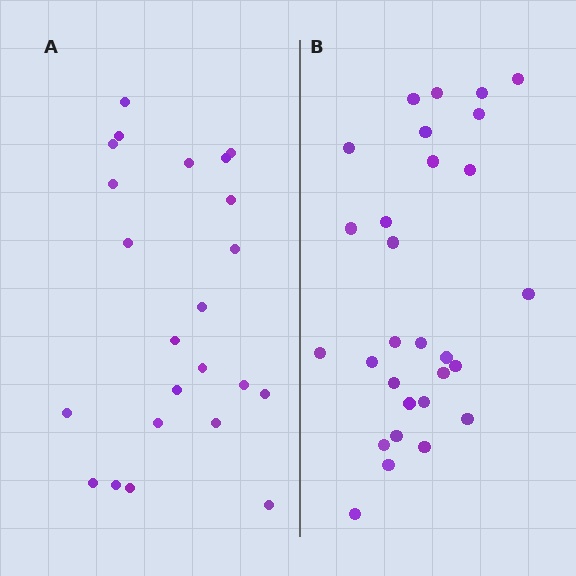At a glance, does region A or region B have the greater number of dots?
Region B (the right region) has more dots.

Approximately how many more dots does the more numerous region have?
Region B has about 6 more dots than region A.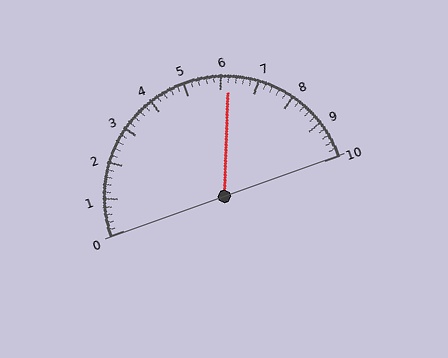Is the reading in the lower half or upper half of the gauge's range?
The reading is in the upper half of the range (0 to 10).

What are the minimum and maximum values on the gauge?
The gauge ranges from 0 to 10.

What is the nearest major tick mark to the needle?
The nearest major tick mark is 6.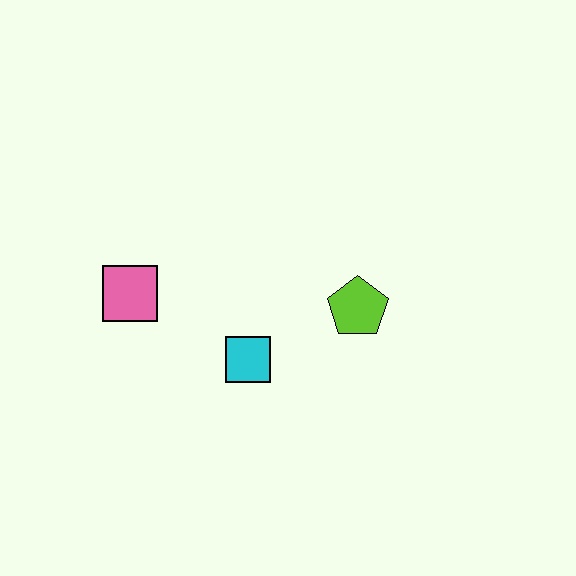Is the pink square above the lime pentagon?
Yes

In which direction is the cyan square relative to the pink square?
The cyan square is to the right of the pink square.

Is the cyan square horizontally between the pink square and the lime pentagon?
Yes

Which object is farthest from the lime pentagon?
The pink square is farthest from the lime pentagon.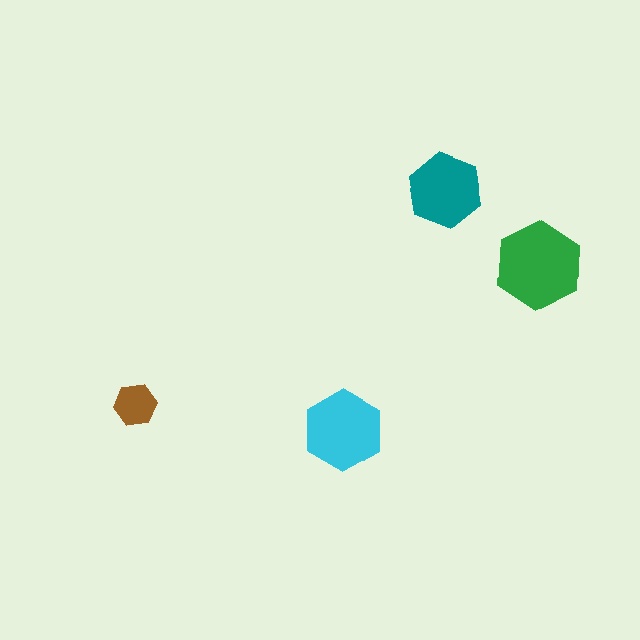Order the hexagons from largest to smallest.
the green one, the cyan one, the teal one, the brown one.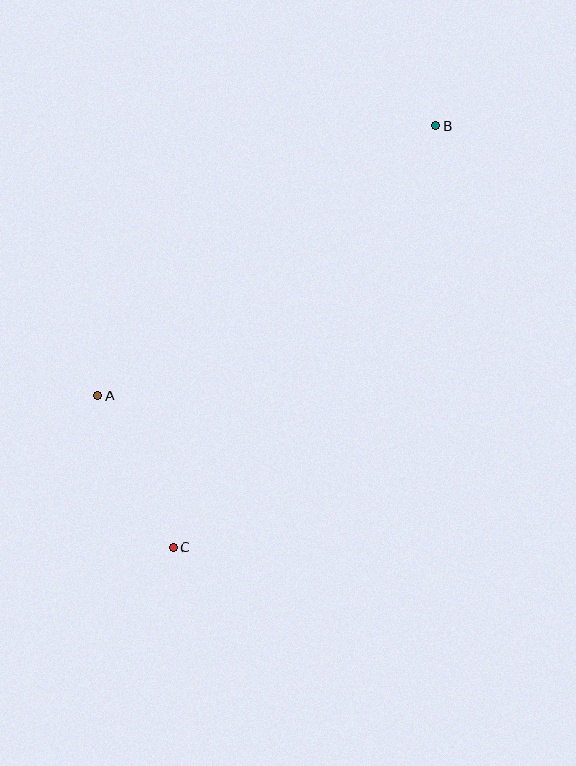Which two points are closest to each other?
Points A and C are closest to each other.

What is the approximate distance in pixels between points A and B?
The distance between A and B is approximately 433 pixels.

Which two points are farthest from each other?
Points B and C are farthest from each other.